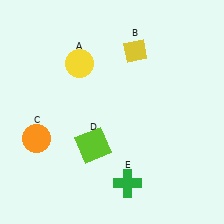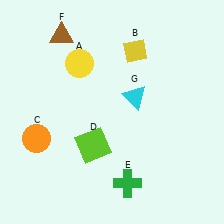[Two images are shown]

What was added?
A brown triangle (F), a cyan triangle (G) were added in Image 2.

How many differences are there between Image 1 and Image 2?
There are 2 differences between the two images.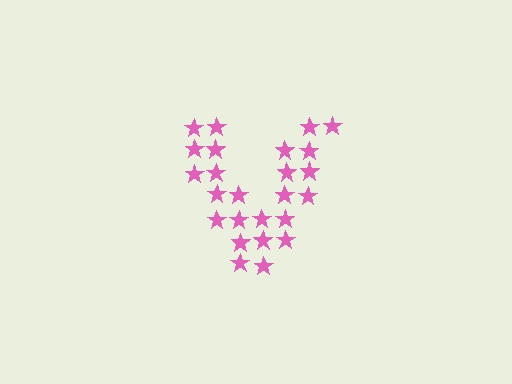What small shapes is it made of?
It is made of small stars.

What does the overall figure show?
The overall figure shows the letter V.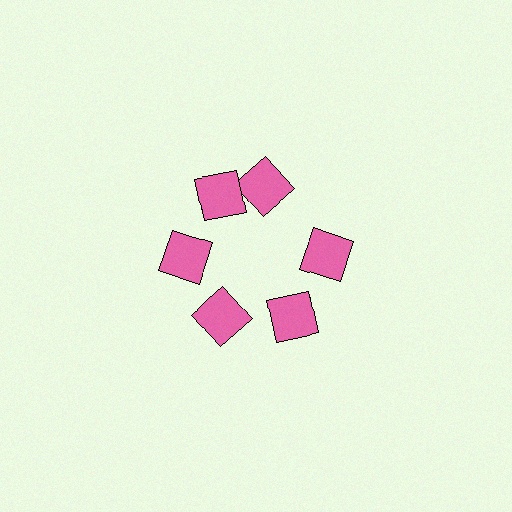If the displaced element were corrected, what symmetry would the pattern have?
It would have 6-fold rotational symmetry — the pattern would map onto itself every 60 degrees.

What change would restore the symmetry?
The symmetry would be restored by rotating it back into even spacing with its neighbors so that all 6 squares sit at equal angles and equal distance from the center.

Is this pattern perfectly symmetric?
No. The 6 pink squares are arranged in a ring, but one element near the 1 o'clock position is rotated out of alignment along the ring, breaking the 6-fold rotational symmetry.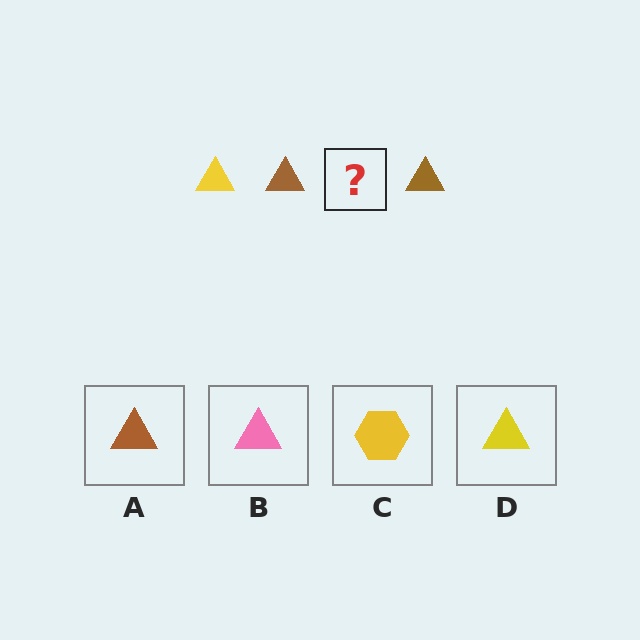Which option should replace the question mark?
Option D.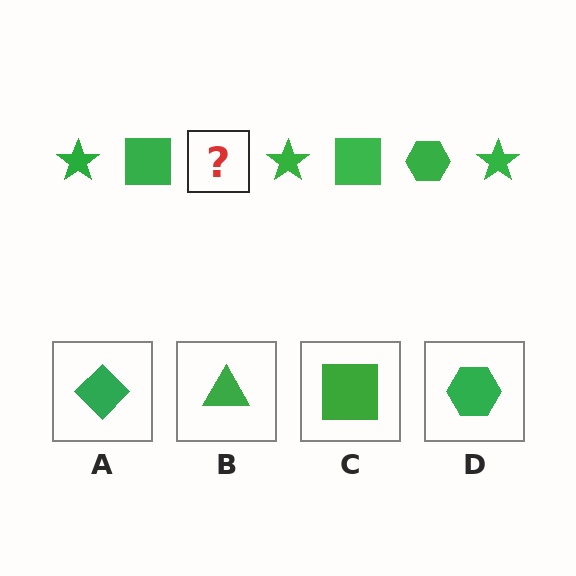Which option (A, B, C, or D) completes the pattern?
D.